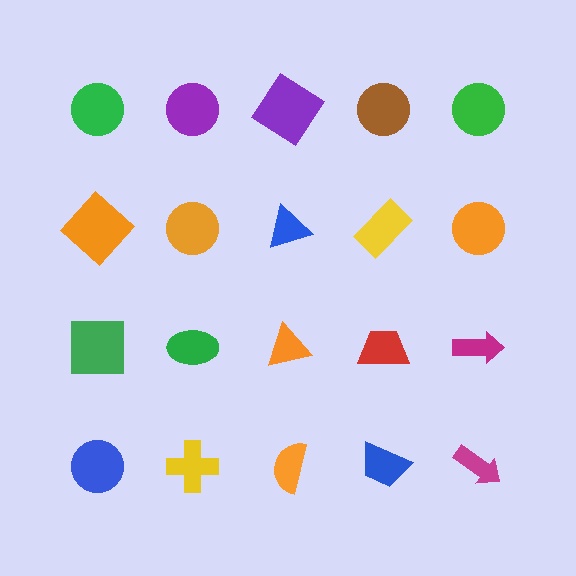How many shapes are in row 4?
5 shapes.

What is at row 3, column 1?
A green square.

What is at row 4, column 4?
A blue trapezoid.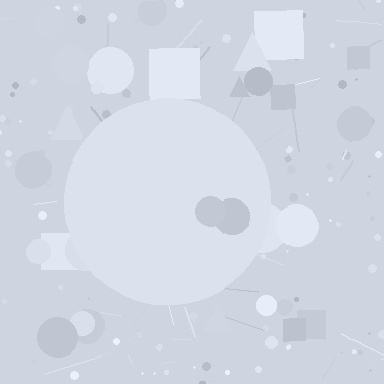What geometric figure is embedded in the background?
A circle is embedded in the background.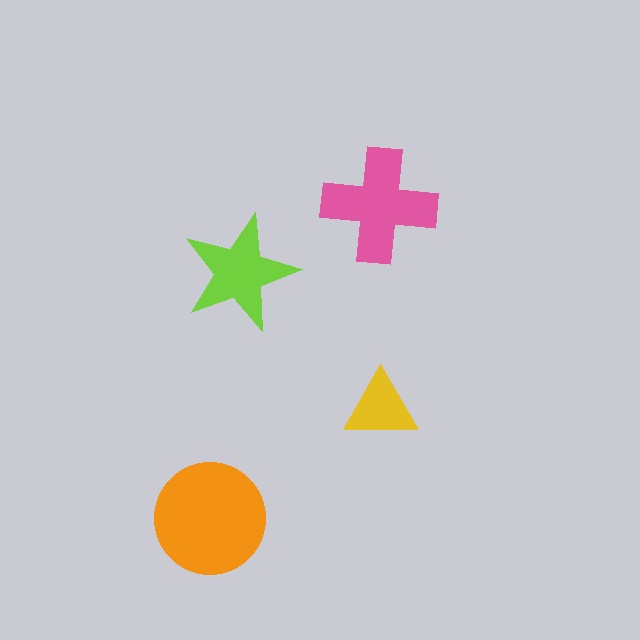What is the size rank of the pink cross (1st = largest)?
2nd.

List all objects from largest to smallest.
The orange circle, the pink cross, the lime star, the yellow triangle.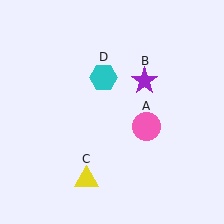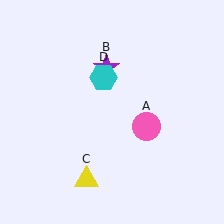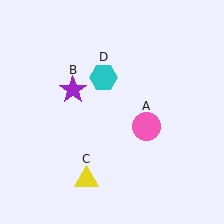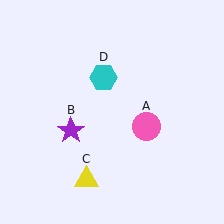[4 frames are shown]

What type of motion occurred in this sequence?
The purple star (object B) rotated counterclockwise around the center of the scene.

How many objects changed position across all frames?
1 object changed position: purple star (object B).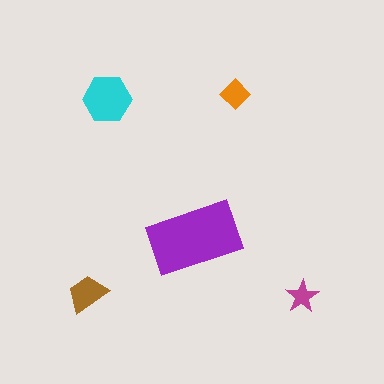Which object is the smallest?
The magenta star.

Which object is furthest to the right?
The magenta star is rightmost.